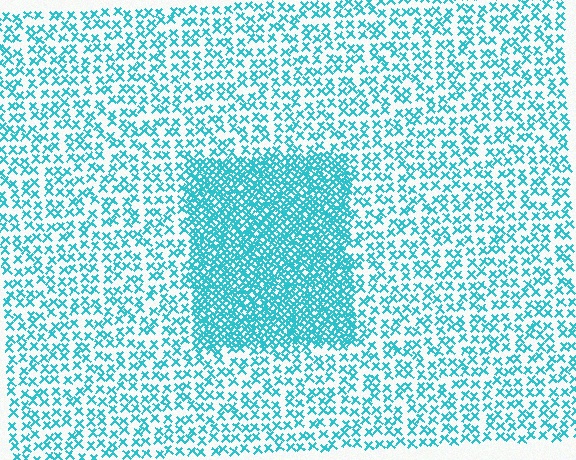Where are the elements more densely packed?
The elements are more densely packed inside the rectangle boundary.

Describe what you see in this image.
The image contains small cyan elements arranged at two different densities. A rectangle-shaped region is visible where the elements are more densely packed than the surrounding area.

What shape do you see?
I see a rectangle.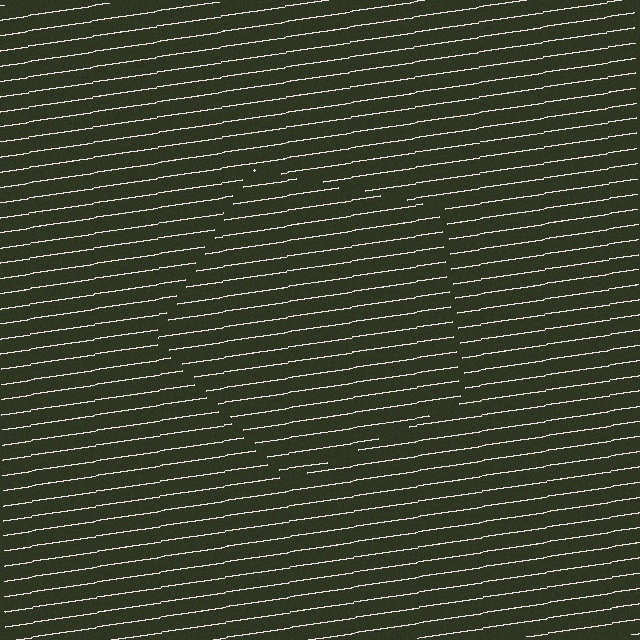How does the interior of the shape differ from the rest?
The interior of the shape contains the same grating, shifted by half a period — the contour is defined by the phase discontinuity where line-ends from the inner and outer gratings abut.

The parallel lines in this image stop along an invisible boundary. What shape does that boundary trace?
An illusory pentagon. The interior of the shape contains the same grating, shifted by half a period — the contour is defined by the phase discontinuity where line-ends from the inner and outer gratings abut.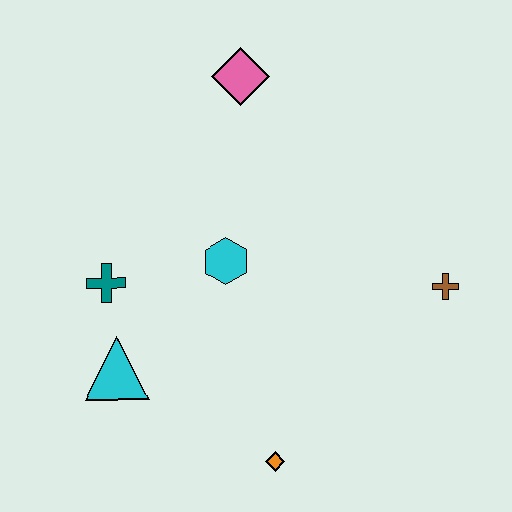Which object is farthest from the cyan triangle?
The brown cross is farthest from the cyan triangle.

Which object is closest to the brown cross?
The cyan hexagon is closest to the brown cross.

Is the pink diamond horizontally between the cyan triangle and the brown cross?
Yes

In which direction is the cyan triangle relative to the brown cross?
The cyan triangle is to the left of the brown cross.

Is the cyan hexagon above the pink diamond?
No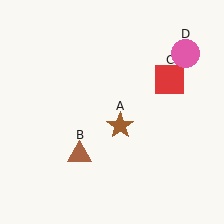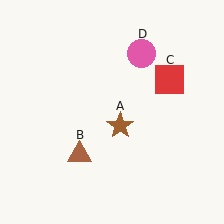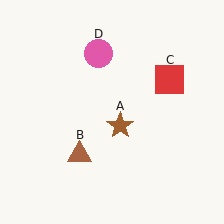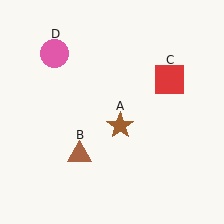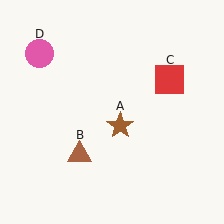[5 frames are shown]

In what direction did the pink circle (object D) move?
The pink circle (object D) moved left.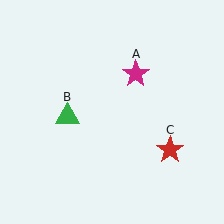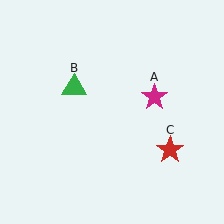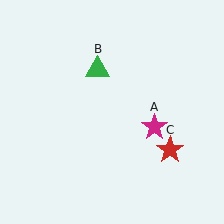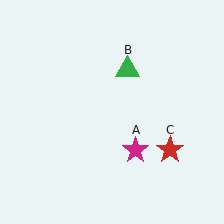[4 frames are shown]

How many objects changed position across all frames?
2 objects changed position: magenta star (object A), green triangle (object B).